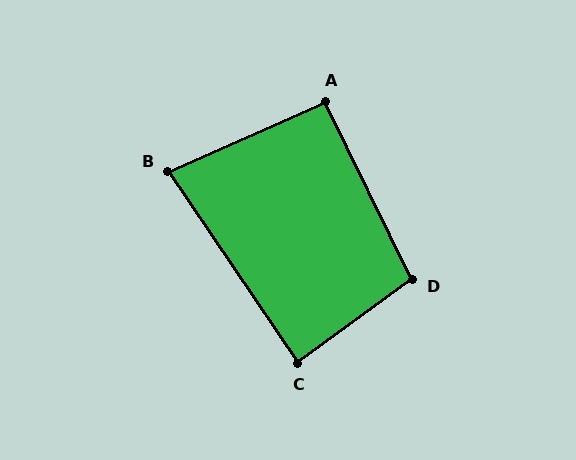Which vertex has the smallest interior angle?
B, at approximately 80 degrees.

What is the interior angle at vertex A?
Approximately 92 degrees (approximately right).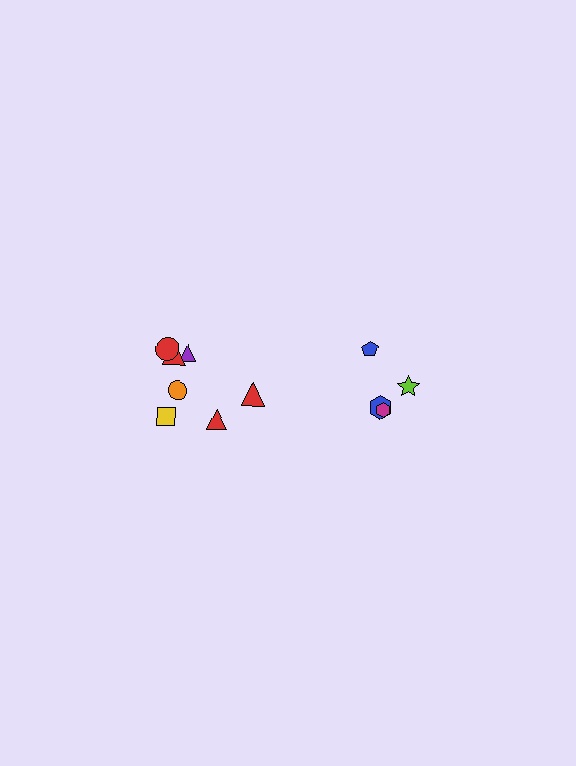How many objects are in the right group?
There are 4 objects.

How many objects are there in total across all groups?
There are 11 objects.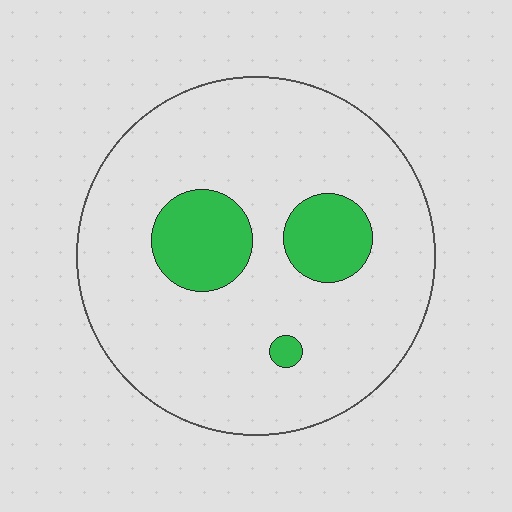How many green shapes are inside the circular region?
3.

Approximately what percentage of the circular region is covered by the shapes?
Approximately 15%.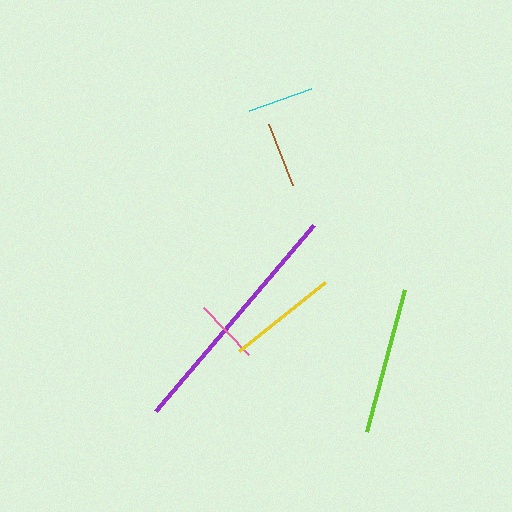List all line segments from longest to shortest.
From longest to shortest: purple, lime, yellow, cyan, brown, pink.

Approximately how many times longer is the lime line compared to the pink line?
The lime line is approximately 2.3 times the length of the pink line.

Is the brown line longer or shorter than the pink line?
The brown line is longer than the pink line.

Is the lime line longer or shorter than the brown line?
The lime line is longer than the brown line.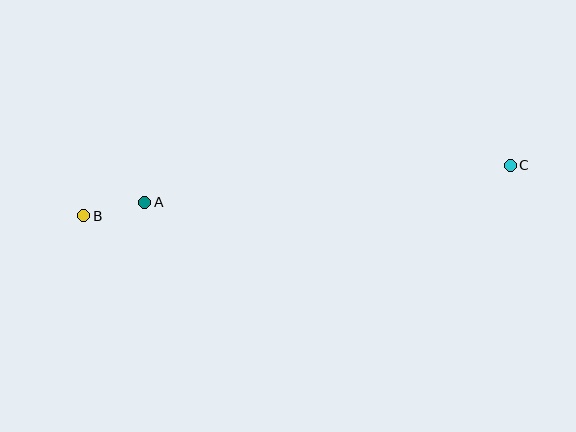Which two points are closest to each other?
Points A and B are closest to each other.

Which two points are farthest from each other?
Points B and C are farthest from each other.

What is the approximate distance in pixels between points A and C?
The distance between A and C is approximately 367 pixels.